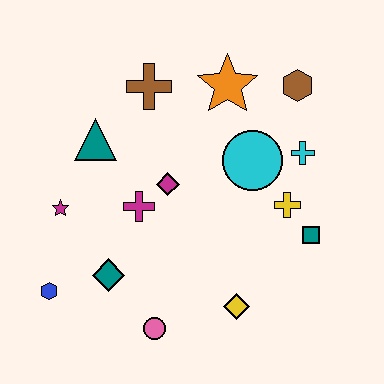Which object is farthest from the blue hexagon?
The brown hexagon is farthest from the blue hexagon.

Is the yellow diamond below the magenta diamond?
Yes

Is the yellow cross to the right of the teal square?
No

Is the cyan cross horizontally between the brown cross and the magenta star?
No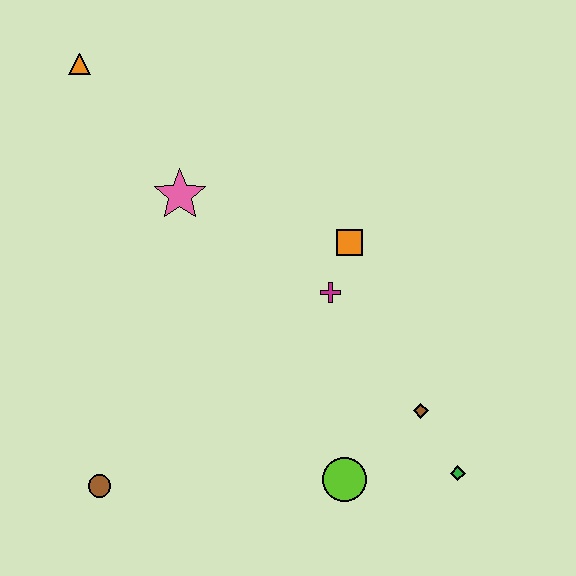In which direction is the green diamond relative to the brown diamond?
The green diamond is below the brown diamond.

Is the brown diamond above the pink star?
No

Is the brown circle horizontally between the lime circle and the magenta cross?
No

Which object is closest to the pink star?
The orange triangle is closest to the pink star.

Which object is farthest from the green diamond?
The orange triangle is farthest from the green diamond.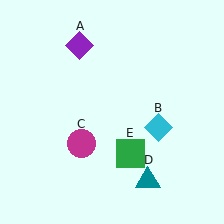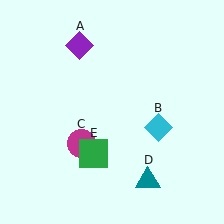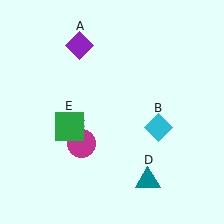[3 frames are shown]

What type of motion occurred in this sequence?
The green square (object E) rotated clockwise around the center of the scene.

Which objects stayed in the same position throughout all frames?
Purple diamond (object A) and cyan diamond (object B) and magenta circle (object C) and teal triangle (object D) remained stationary.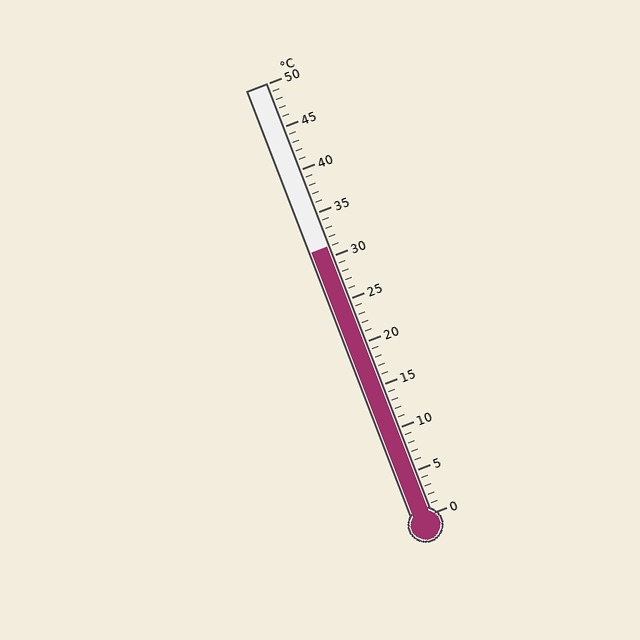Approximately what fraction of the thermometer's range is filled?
The thermometer is filled to approximately 60% of its range.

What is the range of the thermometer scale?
The thermometer scale ranges from 0°C to 50°C.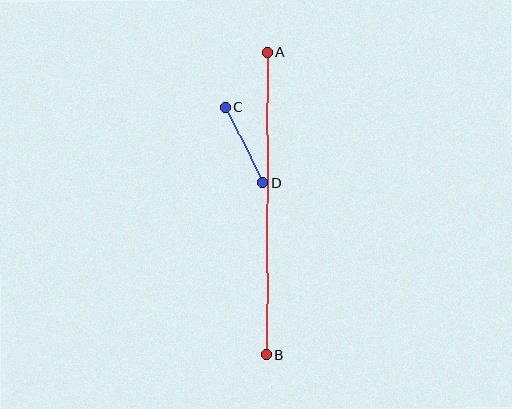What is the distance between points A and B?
The distance is approximately 302 pixels.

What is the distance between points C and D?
The distance is approximately 84 pixels.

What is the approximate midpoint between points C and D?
The midpoint is at approximately (244, 145) pixels.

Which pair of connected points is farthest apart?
Points A and B are farthest apart.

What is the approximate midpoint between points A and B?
The midpoint is at approximately (267, 204) pixels.